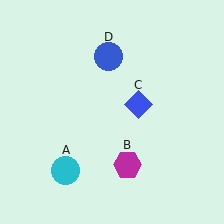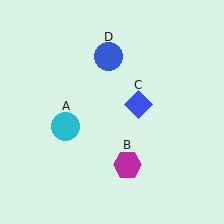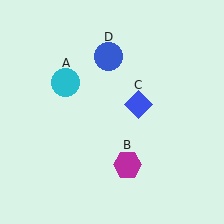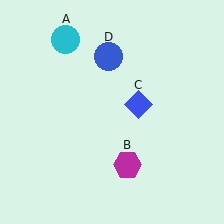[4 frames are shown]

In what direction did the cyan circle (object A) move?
The cyan circle (object A) moved up.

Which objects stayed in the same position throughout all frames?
Magenta hexagon (object B) and blue diamond (object C) and blue circle (object D) remained stationary.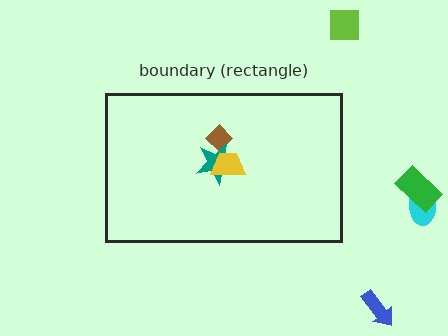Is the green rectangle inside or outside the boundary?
Outside.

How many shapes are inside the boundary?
3 inside, 4 outside.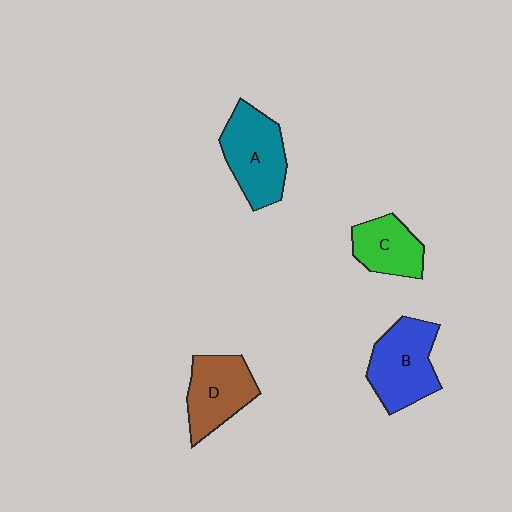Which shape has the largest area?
Shape B (blue).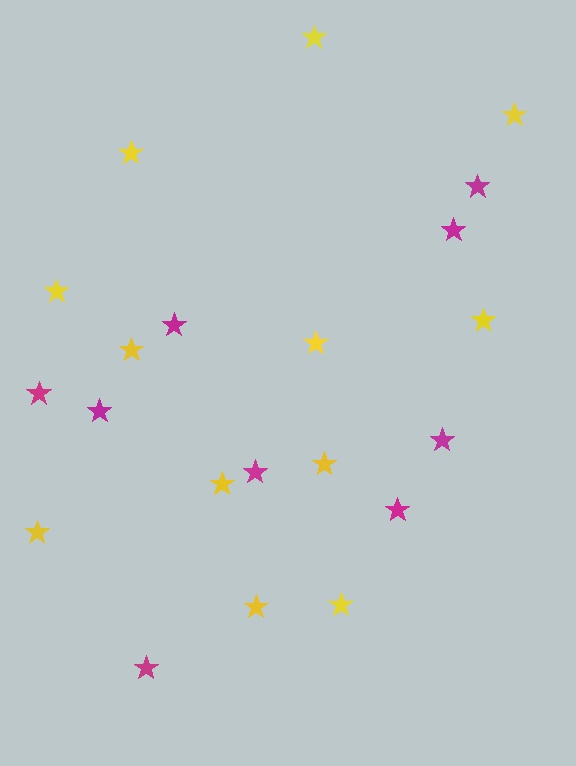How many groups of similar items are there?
There are 2 groups: one group of yellow stars (12) and one group of magenta stars (9).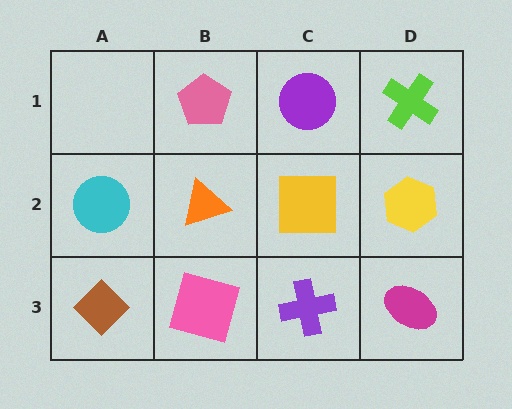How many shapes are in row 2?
4 shapes.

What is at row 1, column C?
A purple circle.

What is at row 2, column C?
A yellow square.